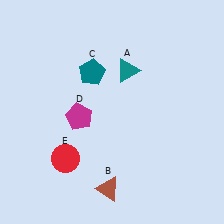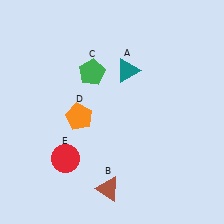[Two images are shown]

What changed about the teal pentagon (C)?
In Image 1, C is teal. In Image 2, it changed to green.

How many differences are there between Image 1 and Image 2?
There are 2 differences between the two images.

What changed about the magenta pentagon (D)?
In Image 1, D is magenta. In Image 2, it changed to orange.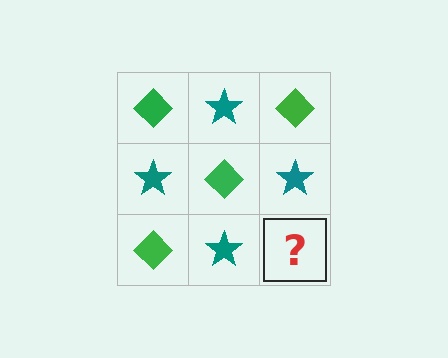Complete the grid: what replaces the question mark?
The question mark should be replaced with a green diamond.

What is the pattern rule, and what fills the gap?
The rule is that it alternates green diamond and teal star in a checkerboard pattern. The gap should be filled with a green diamond.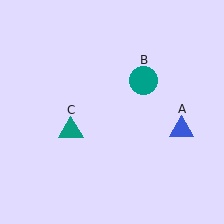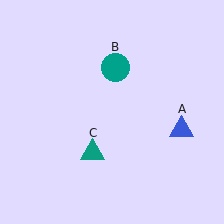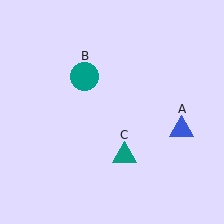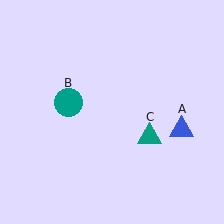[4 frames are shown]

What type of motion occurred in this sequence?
The teal circle (object B), teal triangle (object C) rotated counterclockwise around the center of the scene.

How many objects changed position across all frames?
2 objects changed position: teal circle (object B), teal triangle (object C).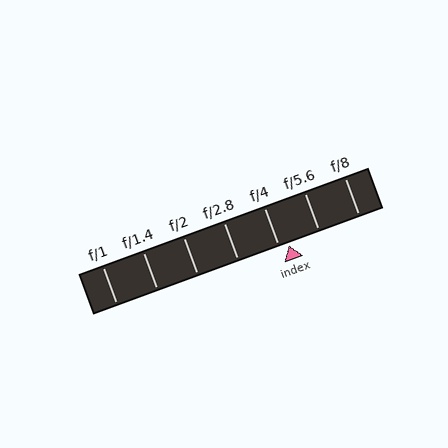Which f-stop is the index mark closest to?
The index mark is closest to f/4.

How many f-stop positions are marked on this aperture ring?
There are 7 f-stop positions marked.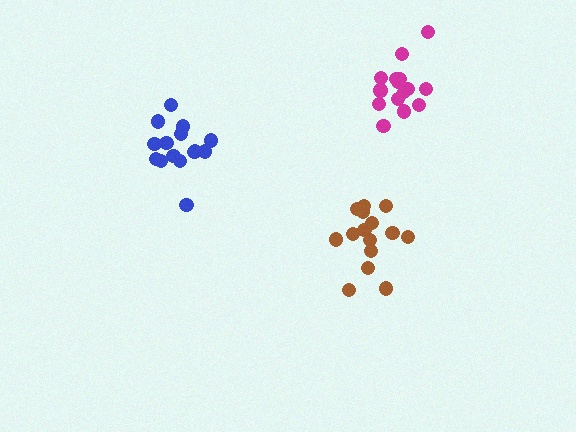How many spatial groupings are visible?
There are 3 spatial groupings.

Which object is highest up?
The magenta cluster is topmost.